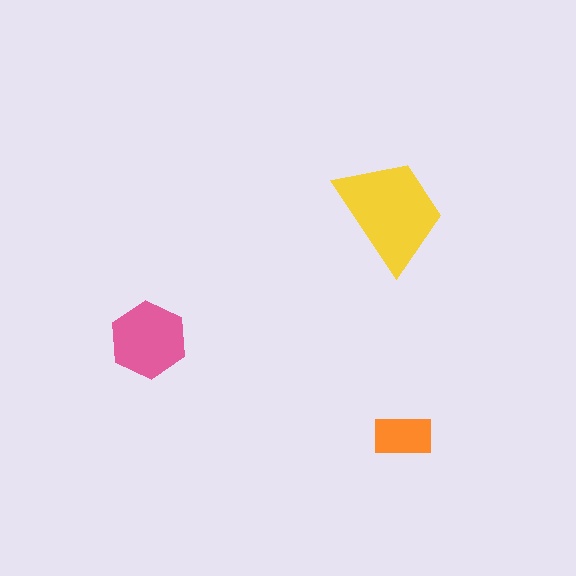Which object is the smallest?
The orange rectangle.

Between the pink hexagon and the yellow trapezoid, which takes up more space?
The yellow trapezoid.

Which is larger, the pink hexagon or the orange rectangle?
The pink hexagon.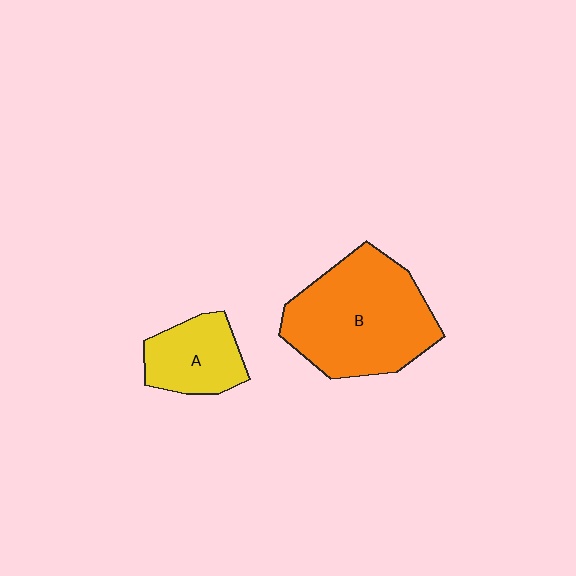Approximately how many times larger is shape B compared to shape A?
Approximately 2.2 times.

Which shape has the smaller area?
Shape A (yellow).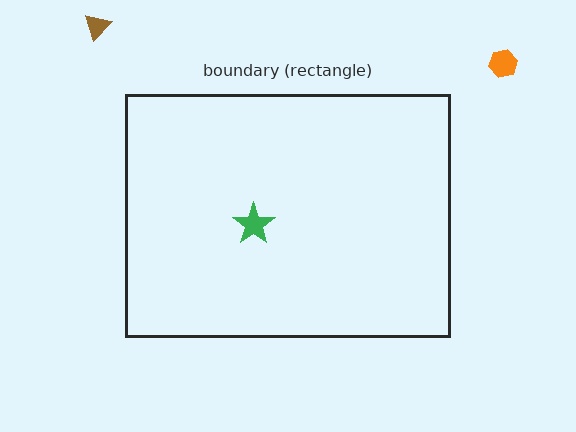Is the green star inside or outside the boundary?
Inside.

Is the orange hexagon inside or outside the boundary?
Outside.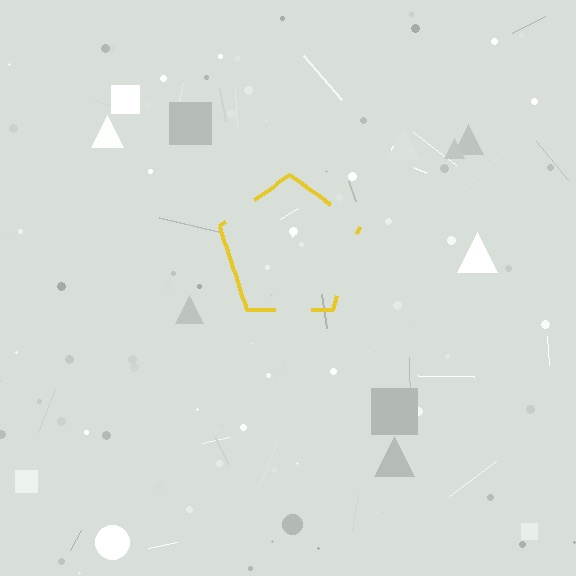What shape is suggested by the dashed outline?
The dashed outline suggests a pentagon.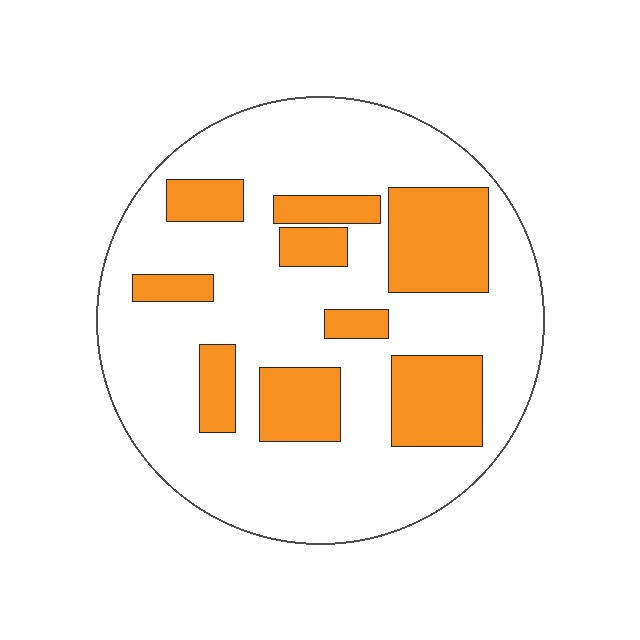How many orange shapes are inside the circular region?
9.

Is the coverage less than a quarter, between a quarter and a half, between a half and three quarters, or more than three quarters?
Between a quarter and a half.